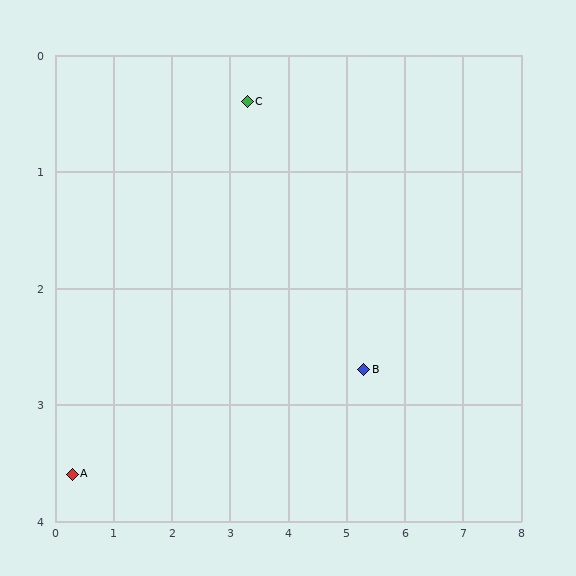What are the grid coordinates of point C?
Point C is at approximately (3.3, 0.4).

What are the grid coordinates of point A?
Point A is at approximately (0.3, 3.6).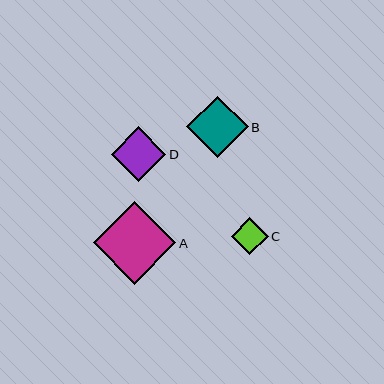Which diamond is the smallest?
Diamond C is the smallest with a size of approximately 37 pixels.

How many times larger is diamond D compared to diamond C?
Diamond D is approximately 1.5 times the size of diamond C.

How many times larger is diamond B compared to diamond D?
Diamond B is approximately 1.1 times the size of diamond D.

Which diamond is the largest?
Diamond A is the largest with a size of approximately 83 pixels.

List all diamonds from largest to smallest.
From largest to smallest: A, B, D, C.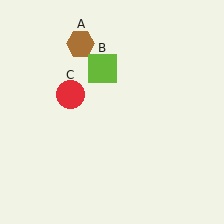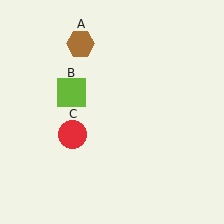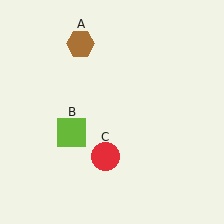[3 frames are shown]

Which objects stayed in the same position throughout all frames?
Brown hexagon (object A) remained stationary.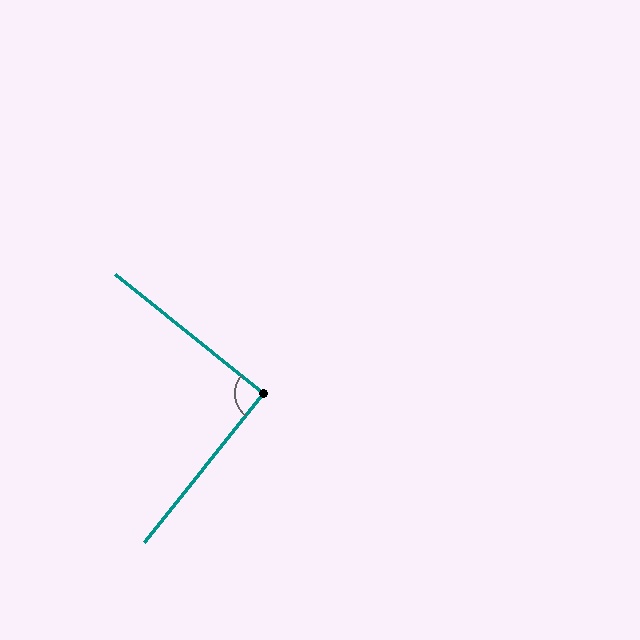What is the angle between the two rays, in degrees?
Approximately 90 degrees.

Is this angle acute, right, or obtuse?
It is approximately a right angle.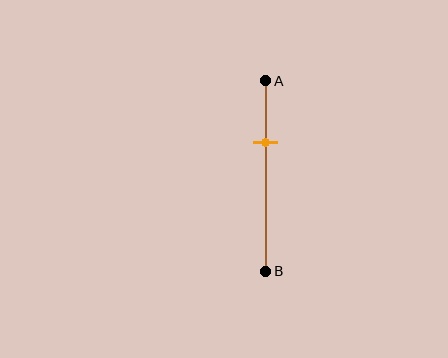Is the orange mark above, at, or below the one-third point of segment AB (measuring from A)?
The orange mark is approximately at the one-third point of segment AB.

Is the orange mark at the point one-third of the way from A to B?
Yes, the mark is approximately at the one-third point.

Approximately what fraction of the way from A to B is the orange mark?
The orange mark is approximately 35% of the way from A to B.